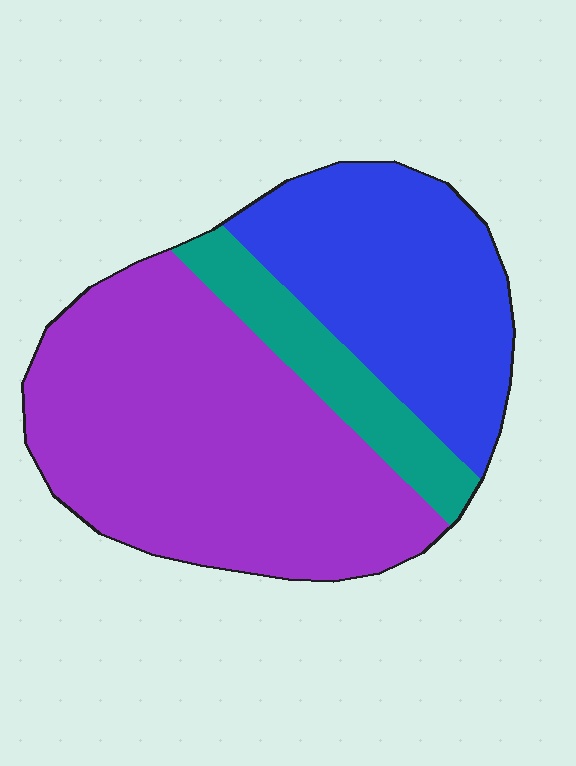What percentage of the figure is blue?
Blue covers about 30% of the figure.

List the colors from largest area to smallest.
From largest to smallest: purple, blue, teal.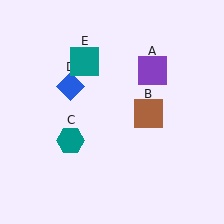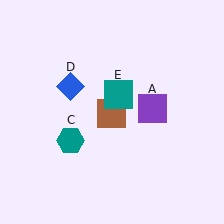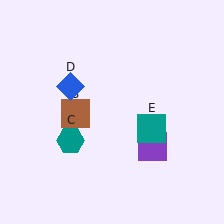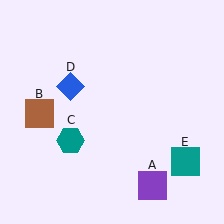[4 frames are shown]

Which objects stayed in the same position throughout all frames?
Teal hexagon (object C) and blue diamond (object D) remained stationary.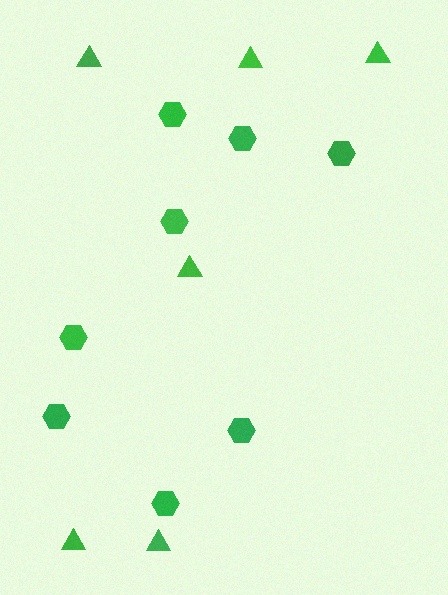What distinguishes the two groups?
There are 2 groups: one group of hexagons (8) and one group of triangles (6).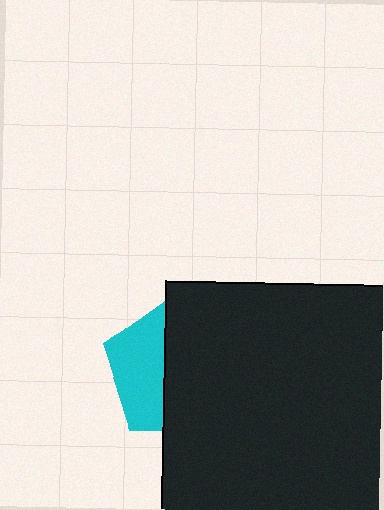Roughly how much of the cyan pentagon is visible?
A small part of it is visible (roughly 38%).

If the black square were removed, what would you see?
You would see the complete cyan pentagon.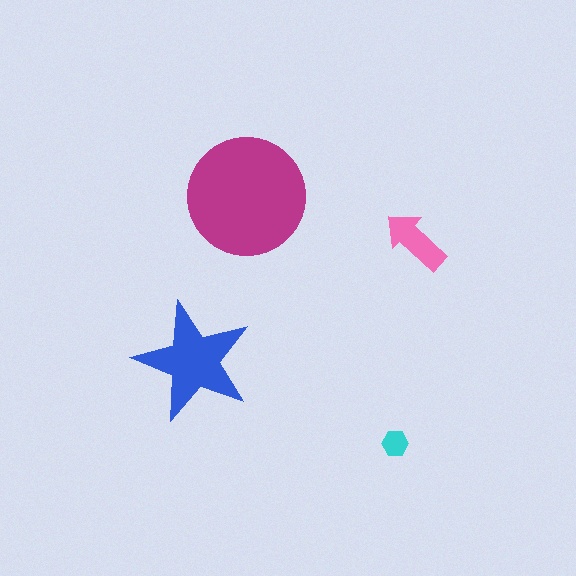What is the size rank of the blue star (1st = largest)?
2nd.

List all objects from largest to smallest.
The magenta circle, the blue star, the pink arrow, the cyan hexagon.